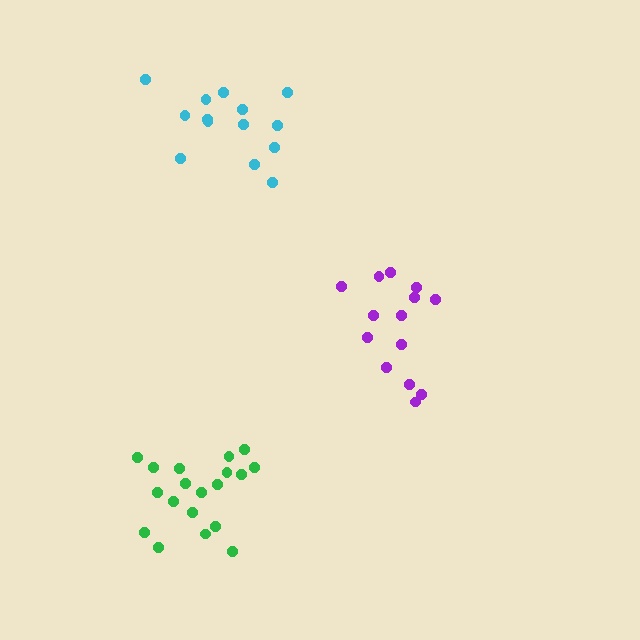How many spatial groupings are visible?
There are 3 spatial groupings.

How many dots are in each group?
Group 1: 14 dots, Group 2: 14 dots, Group 3: 19 dots (47 total).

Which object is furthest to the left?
The green cluster is leftmost.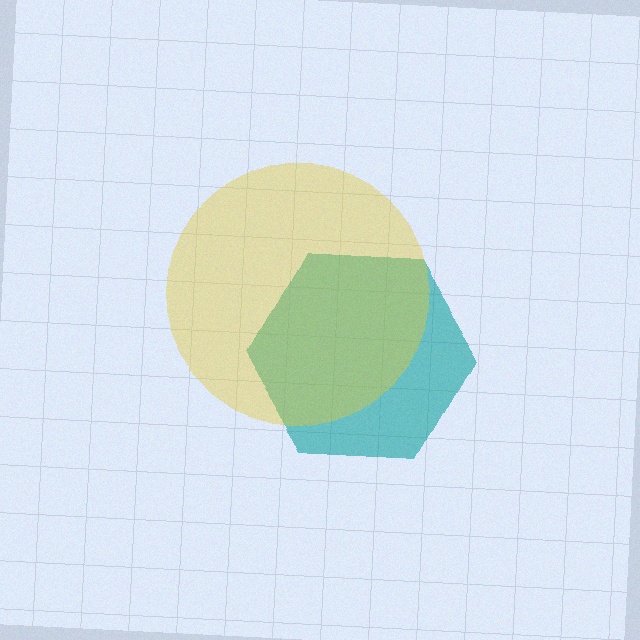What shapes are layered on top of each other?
The layered shapes are: a teal hexagon, a yellow circle.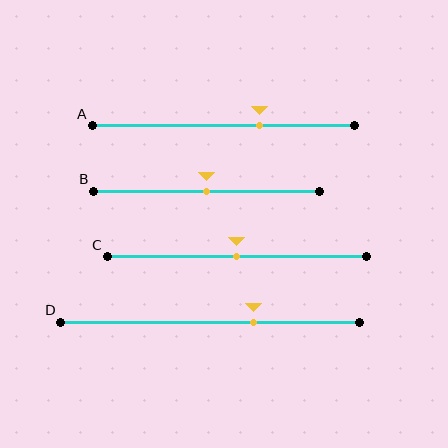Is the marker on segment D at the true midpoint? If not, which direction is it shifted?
No, the marker on segment D is shifted to the right by about 15% of the segment length.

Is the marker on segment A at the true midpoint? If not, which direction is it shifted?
No, the marker on segment A is shifted to the right by about 14% of the segment length.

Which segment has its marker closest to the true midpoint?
Segment B has its marker closest to the true midpoint.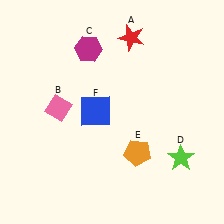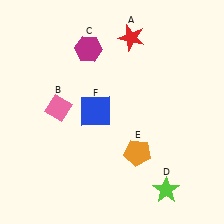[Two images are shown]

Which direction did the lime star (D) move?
The lime star (D) moved down.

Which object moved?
The lime star (D) moved down.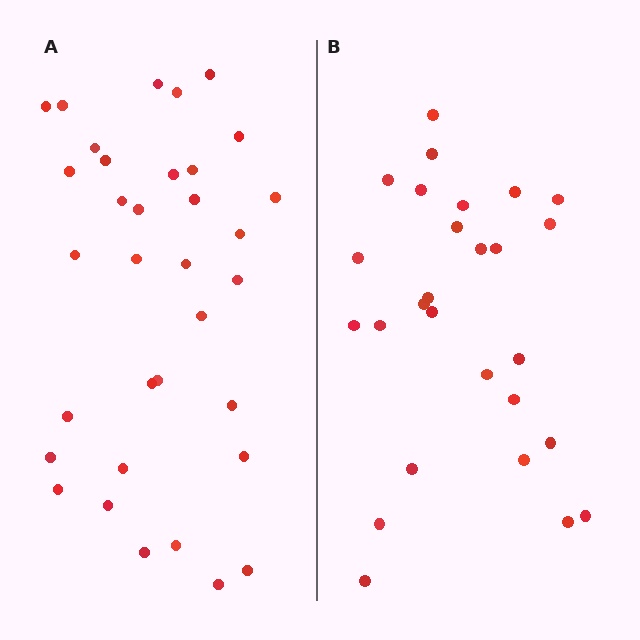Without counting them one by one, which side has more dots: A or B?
Region A (the left region) has more dots.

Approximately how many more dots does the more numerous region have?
Region A has roughly 8 or so more dots than region B.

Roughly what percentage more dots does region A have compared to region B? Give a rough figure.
About 25% more.